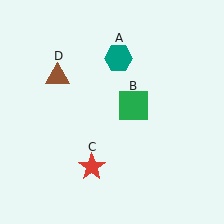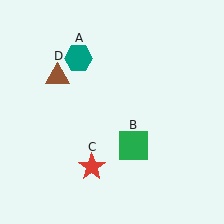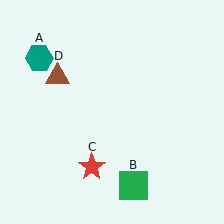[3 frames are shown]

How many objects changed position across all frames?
2 objects changed position: teal hexagon (object A), green square (object B).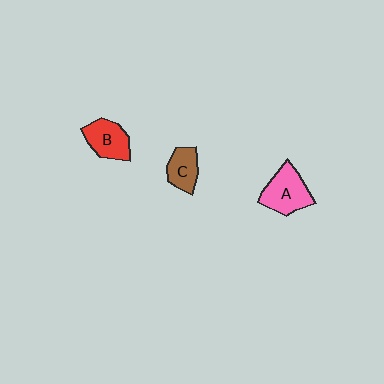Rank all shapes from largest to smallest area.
From largest to smallest: A (pink), B (red), C (brown).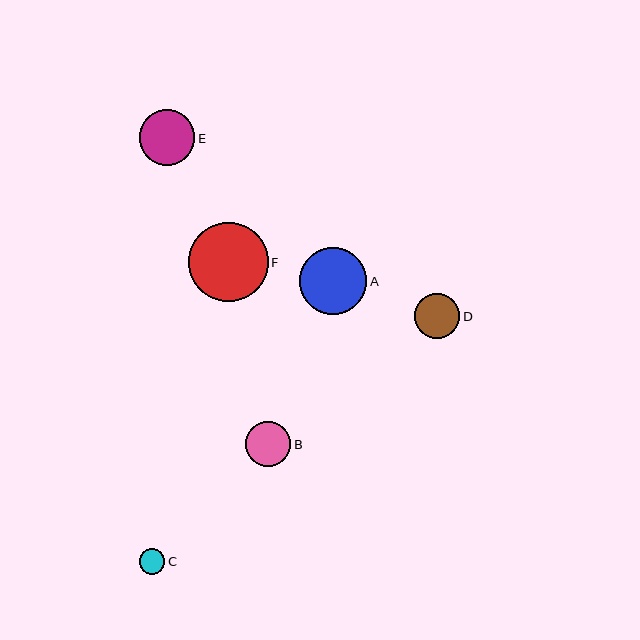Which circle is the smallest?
Circle C is the smallest with a size of approximately 26 pixels.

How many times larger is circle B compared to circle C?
Circle B is approximately 1.8 times the size of circle C.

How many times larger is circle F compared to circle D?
Circle F is approximately 1.8 times the size of circle D.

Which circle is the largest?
Circle F is the largest with a size of approximately 79 pixels.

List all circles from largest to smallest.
From largest to smallest: F, A, E, B, D, C.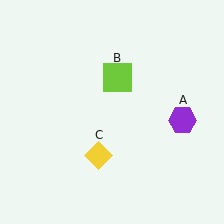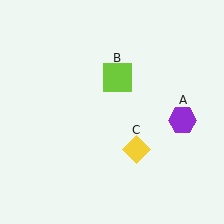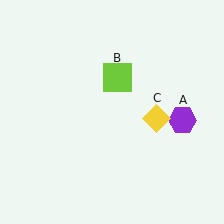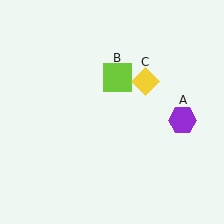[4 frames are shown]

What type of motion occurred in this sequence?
The yellow diamond (object C) rotated counterclockwise around the center of the scene.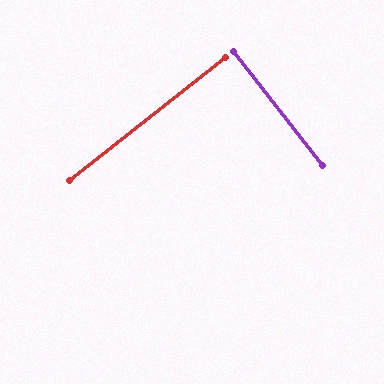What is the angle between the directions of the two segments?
Approximately 90 degrees.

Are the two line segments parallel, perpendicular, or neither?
Perpendicular — they meet at approximately 90°.